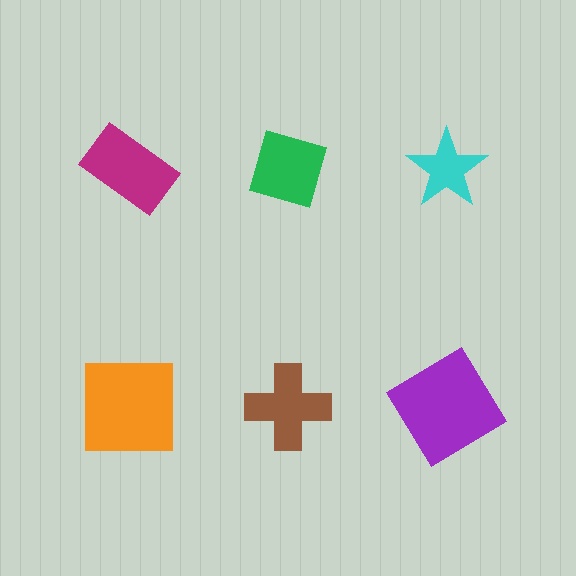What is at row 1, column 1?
A magenta rectangle.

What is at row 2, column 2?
A brown cross.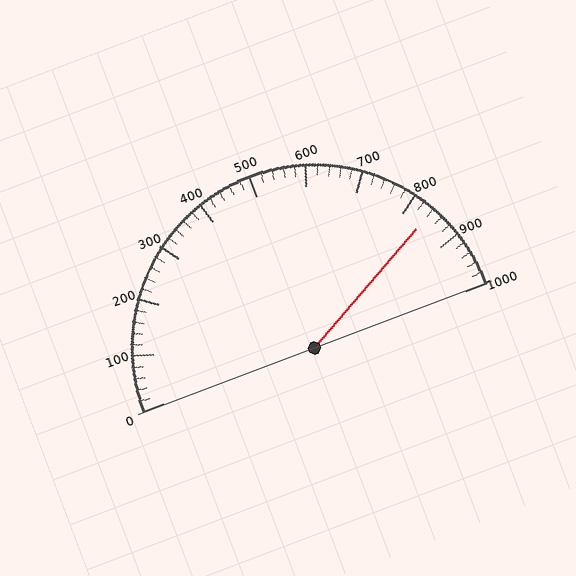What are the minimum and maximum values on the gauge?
The gauge ranges from 0 to 1000.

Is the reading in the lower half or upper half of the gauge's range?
The reading is in the upper half of the range (0 to 1000).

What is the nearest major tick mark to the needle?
The nearest major tick mark is 800.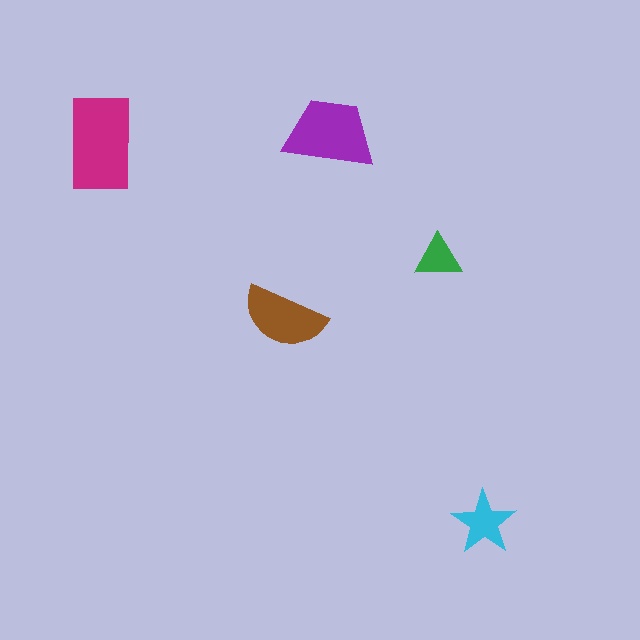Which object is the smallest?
The green triangle.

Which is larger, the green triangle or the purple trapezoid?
The purple trapezoid.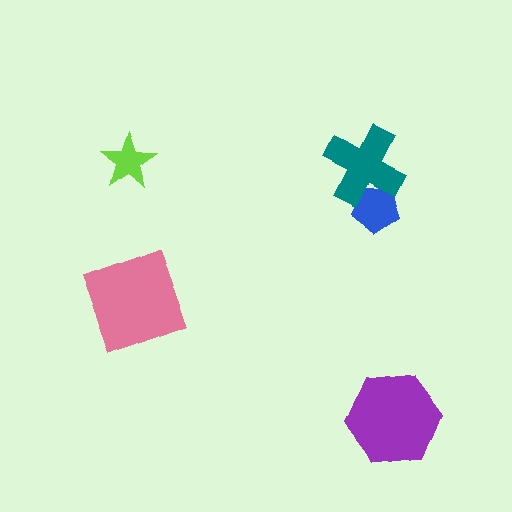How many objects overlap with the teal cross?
1 object overlaps with the teal cross.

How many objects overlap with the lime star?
0 objects overlap with the lime star.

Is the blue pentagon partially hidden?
Yes, it is partially covered by another shape.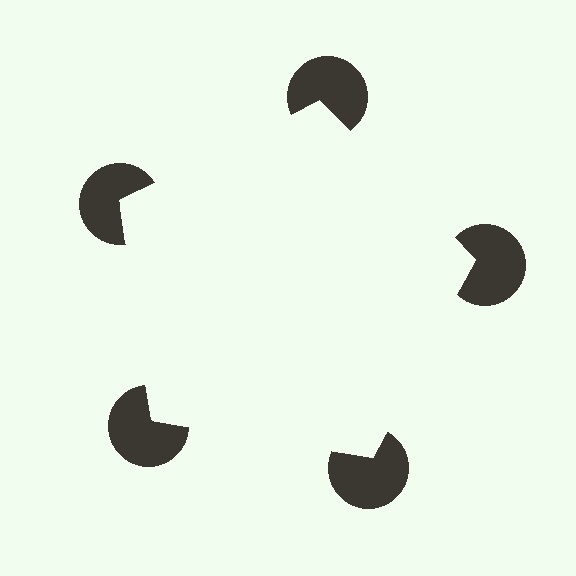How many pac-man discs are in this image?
There are 5 — one at each vertex of the illusory pentagon.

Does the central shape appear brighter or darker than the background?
It typically appears slightly brighter than the background, even though no actual brightness change is drawn.